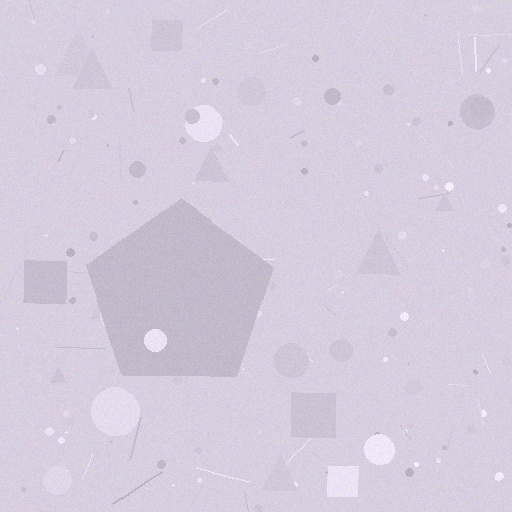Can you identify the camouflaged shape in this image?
The camouflaged shape is a pentagon.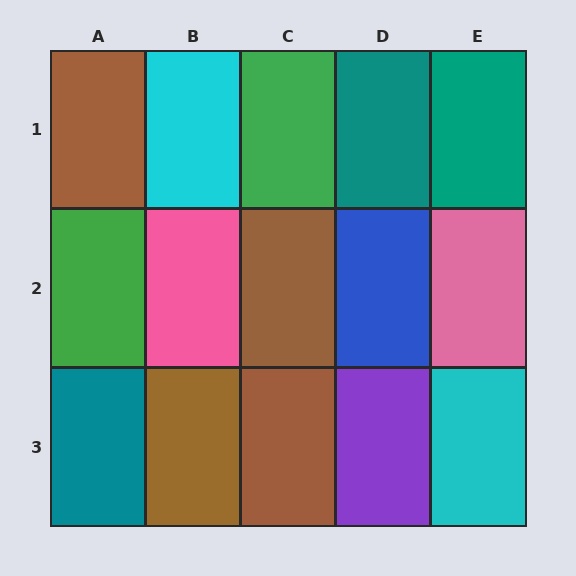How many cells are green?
2 cells are green.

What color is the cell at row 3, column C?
Brown.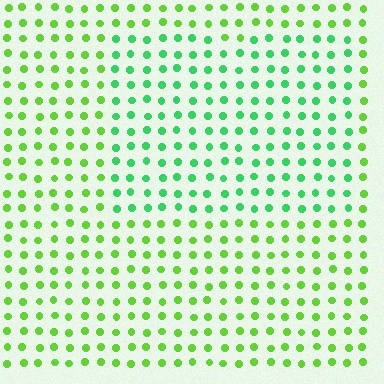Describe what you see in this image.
The image is filled with small lime elements in a uniform arrangement. A rectangle-shaped region is visible where the elements are tinted to a slightly different hue, forming a subtle color boundary.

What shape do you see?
I see a rectangle.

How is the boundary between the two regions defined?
The boundary is defined purely by a slight shift in hue (about 35 degrees). Spacing, size, and orientation are identical on both sides.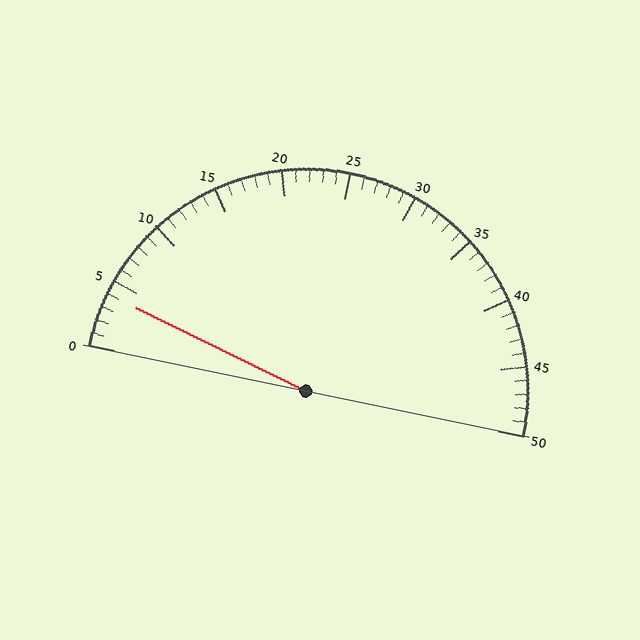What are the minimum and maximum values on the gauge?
The gauge ranges from 0 to 50.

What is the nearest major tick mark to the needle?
The nearest major tick mark is 5.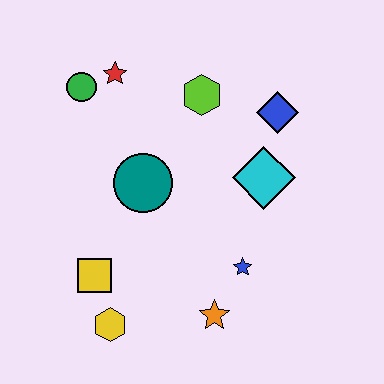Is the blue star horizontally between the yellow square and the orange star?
No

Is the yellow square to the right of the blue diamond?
No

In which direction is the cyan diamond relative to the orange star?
The cyan diamond is above the orange star.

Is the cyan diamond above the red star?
No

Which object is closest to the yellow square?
The yellow hexagon is closest to the yellow square.